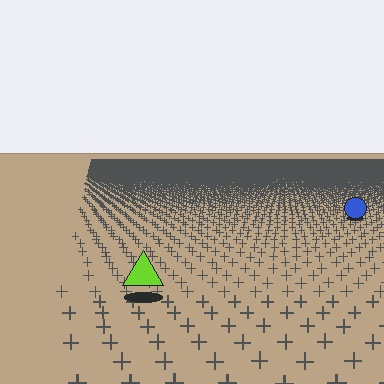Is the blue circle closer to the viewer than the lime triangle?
No. The lime triangle is closer — you can tell from the texture gradient: the ground texture is coarser near it.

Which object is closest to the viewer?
The lime triangle is closest. The texture marks near it are larger and more spread out.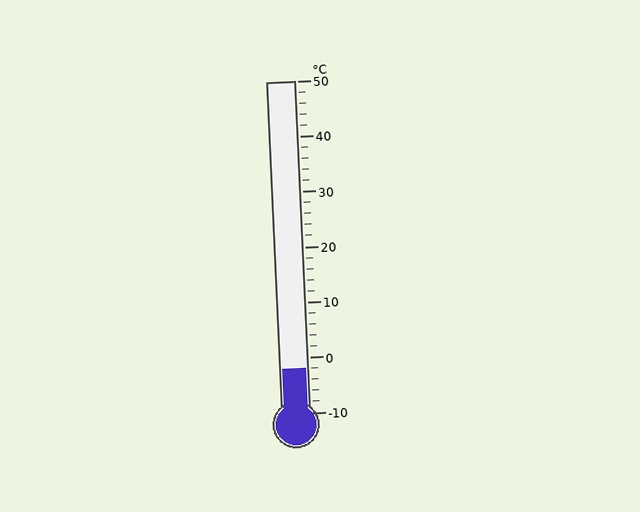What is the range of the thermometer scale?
The thermometer scale ranges from -10°C to 50°C.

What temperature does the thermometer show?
The thermometer shows approximately -2°C.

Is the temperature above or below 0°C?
The temperature is below 0°C.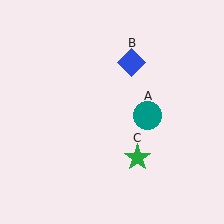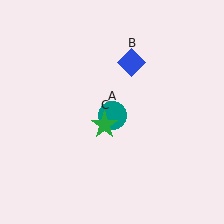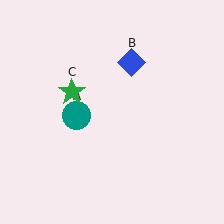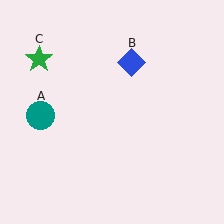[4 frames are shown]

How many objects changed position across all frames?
2 objects changed position: teal circle (object A), green star (object C).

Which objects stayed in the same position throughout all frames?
Blue diamond (object B) remained stationary.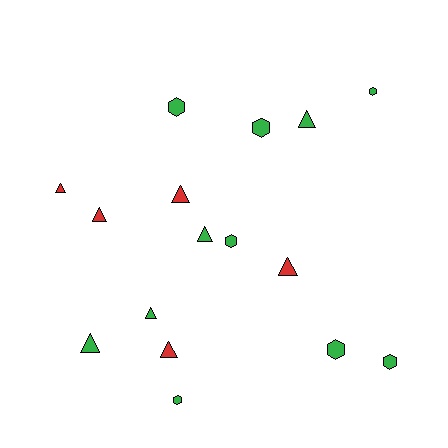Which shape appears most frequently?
Triangle, with 9 objects.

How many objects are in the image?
There are 16 objects.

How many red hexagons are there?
There are no red hexagons.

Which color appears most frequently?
Green, with 11 objects.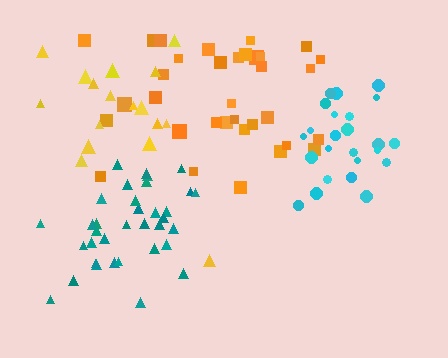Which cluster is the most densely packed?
Teal.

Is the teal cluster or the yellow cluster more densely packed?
Teal.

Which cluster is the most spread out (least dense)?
Yellow.